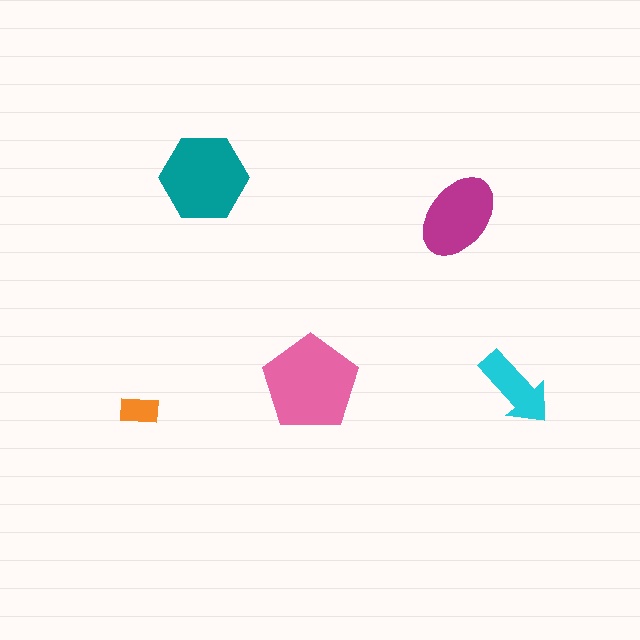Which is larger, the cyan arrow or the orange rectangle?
The cyan arrow.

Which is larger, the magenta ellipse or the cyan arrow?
The magenta ellipse.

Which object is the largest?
The pink pentagon.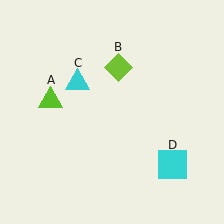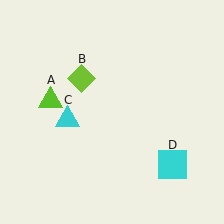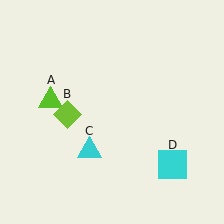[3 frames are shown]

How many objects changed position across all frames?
2 objects changed position: lime diamond (object B), cyan triangle (object C).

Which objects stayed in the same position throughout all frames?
Lime triangle (object A) and cyan square (object D) remained stationary.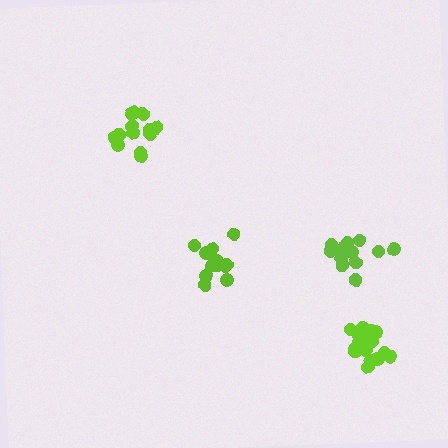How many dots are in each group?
Group 1: 14 dots, Group 2: 12 dots, Group 3: 17 dots, Group 4: 13 dots (56 total).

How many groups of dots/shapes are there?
There are 4 groups.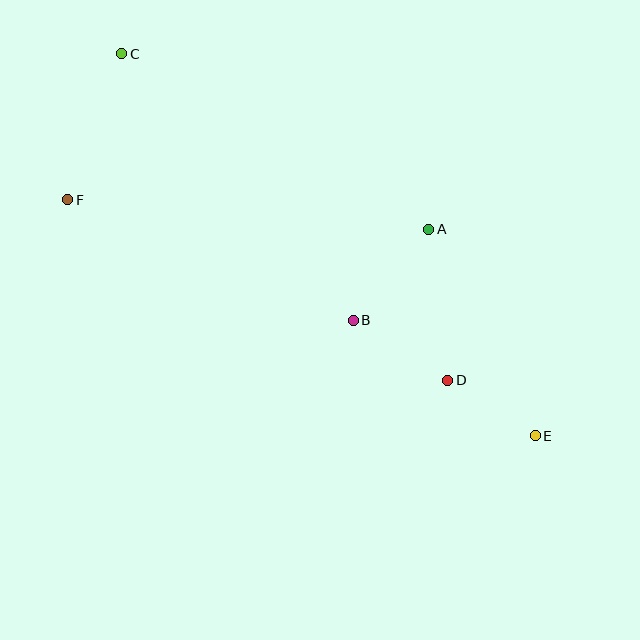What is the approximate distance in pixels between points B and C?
The distance between B and C is approximately 353 pixels.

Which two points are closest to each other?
Points D and E are closest to each other.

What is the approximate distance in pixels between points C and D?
The distance between C and D is approximately 462 pixels.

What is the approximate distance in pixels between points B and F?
The distance between B and F is approximately 310 pixels.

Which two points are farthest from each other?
Points C and E are farthest from each other.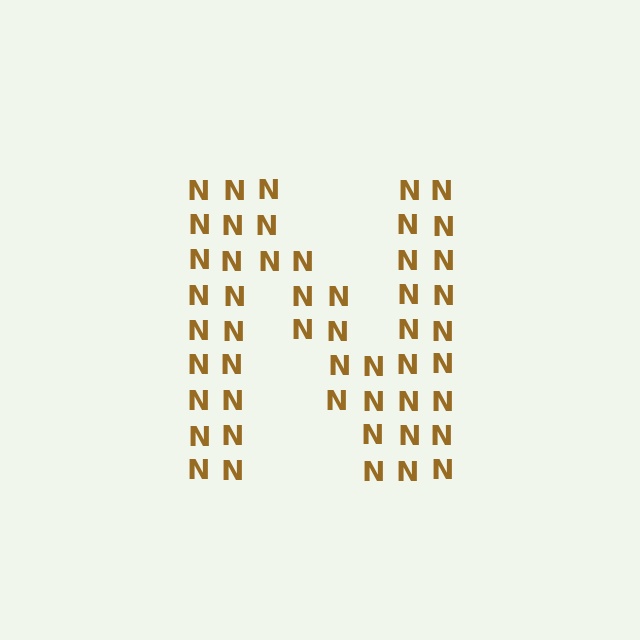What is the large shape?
The large shape is the letter N.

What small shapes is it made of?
It is made of small letter N's.